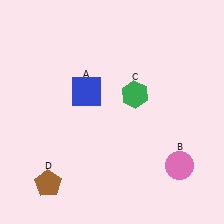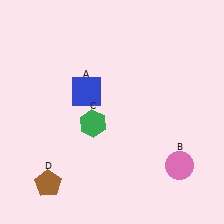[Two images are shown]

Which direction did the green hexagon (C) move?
The green hexagon (C) moved left.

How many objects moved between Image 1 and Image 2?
1 object moved between the two images.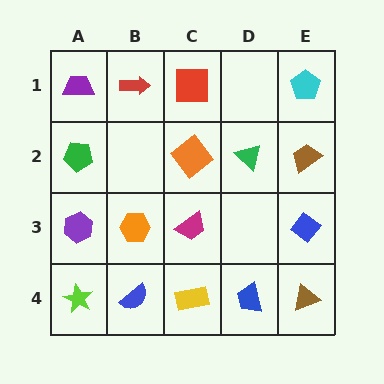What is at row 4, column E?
A brown triangle.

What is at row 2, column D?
A green triangle.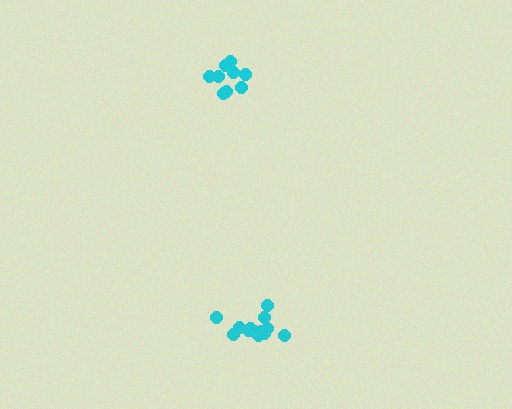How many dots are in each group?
Group 1: 13 dots, Group 2: 9 dots (22 total).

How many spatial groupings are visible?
There are 2 spatial groupings.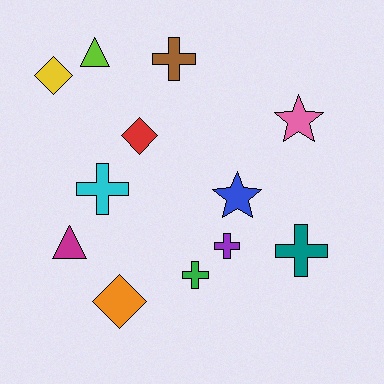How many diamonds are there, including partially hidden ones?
There are 3 diamonds.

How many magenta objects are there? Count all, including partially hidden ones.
There is 1 magenta object.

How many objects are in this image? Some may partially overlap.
There are 12 objects.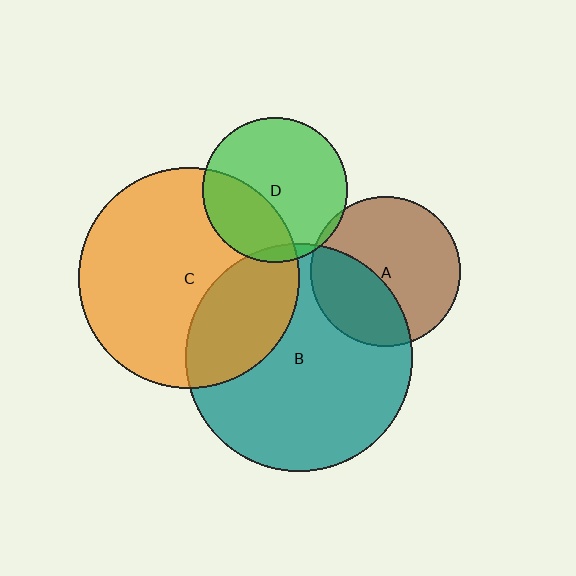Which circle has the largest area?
Circle B (teal).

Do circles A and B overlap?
Yes.